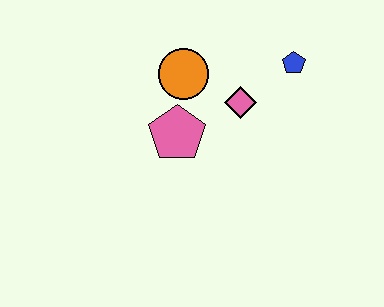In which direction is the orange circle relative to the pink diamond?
The orange circle is to the left of the pink diamond.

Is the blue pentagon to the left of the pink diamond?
No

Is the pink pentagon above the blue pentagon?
No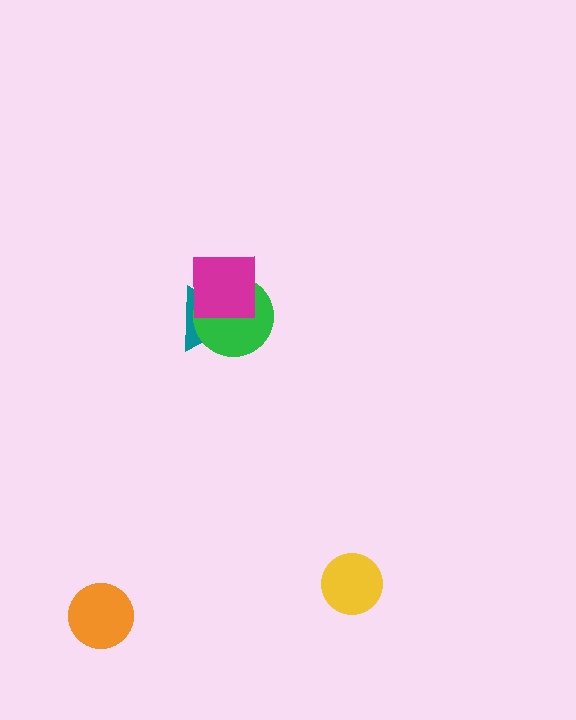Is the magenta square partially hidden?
No, no other shape covers it.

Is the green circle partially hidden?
Yes, it is partially covered by another shape.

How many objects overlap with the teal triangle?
2 objects overlap with the teal triangle.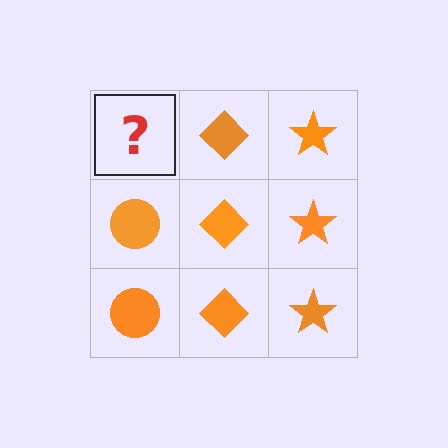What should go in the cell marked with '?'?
The missing cell should contain an orange circle.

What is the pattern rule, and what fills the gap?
The rule is that each column has a consistent shape. The gap should be filled with an orange circle.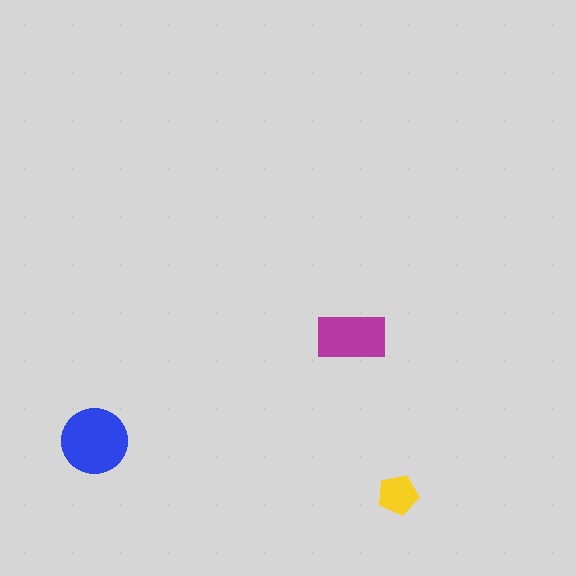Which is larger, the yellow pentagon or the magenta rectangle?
The magenta rectangle.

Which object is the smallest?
The yellow pentagon.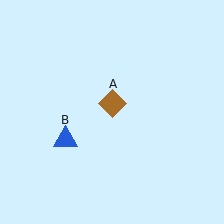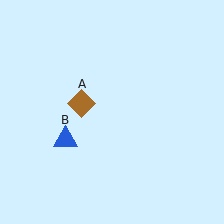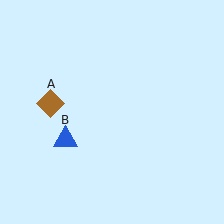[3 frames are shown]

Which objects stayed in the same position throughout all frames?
Blue triangle (object B) remained stationary.